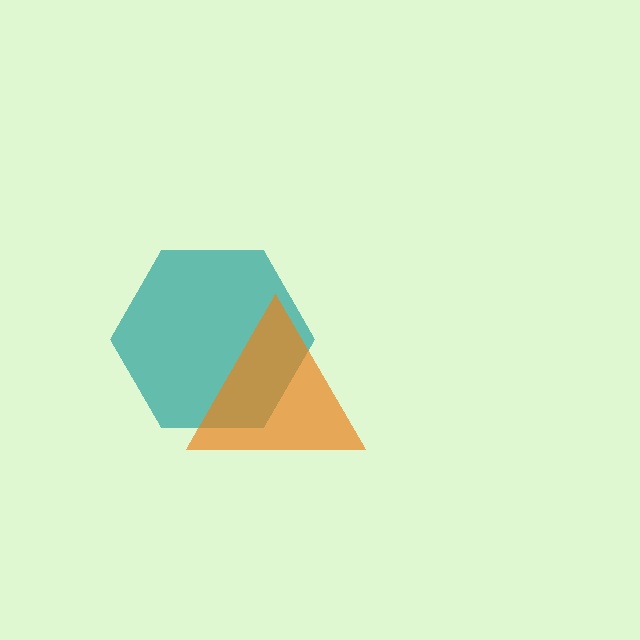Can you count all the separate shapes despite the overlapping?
Yes, there are 2 separate shapes.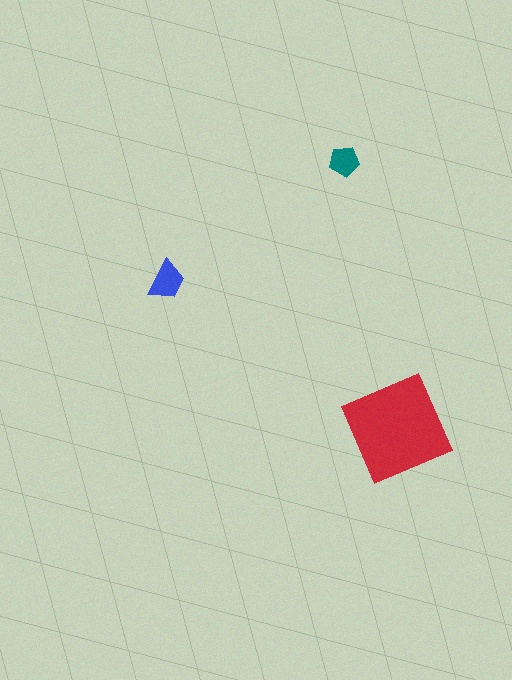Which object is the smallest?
The teal pentagon.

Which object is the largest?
The red diamond.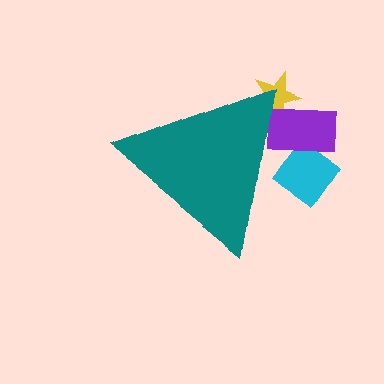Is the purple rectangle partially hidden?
Yes, the purple rectangle is partially hidden behind the teal triangle.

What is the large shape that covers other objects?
A teal triangle.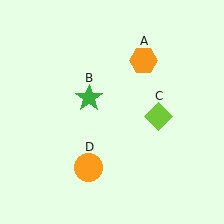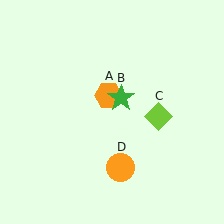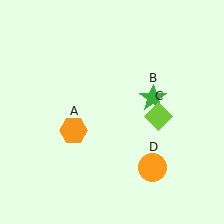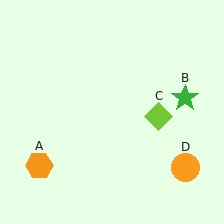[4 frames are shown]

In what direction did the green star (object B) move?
The green star (object B) moved right.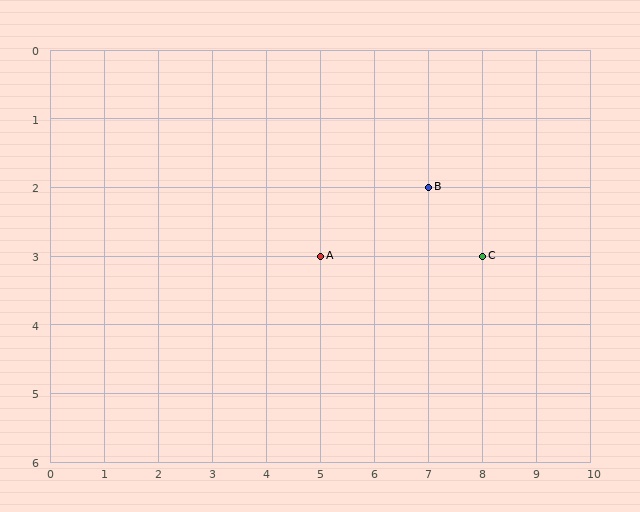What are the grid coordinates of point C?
Point C is at grid coordinates (8, 3).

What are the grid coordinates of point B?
Point B is at grid coordinates (7, 2).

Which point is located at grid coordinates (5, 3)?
Point A is at (5, 3).